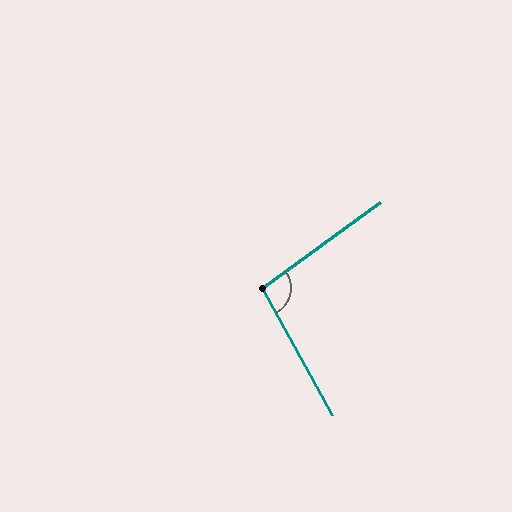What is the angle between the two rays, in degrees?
Approximately 98 degrees.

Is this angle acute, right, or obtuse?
It is obtuse.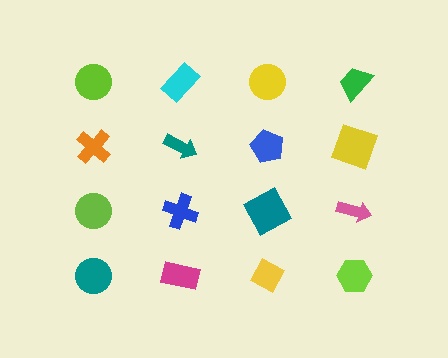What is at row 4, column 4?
A lime hexagon.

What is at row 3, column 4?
A pink arrow.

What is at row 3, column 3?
A teal square.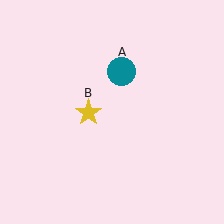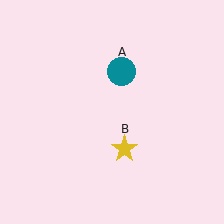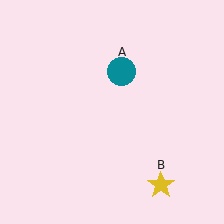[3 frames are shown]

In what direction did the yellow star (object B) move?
The yellow star (object B) moved down and to the right.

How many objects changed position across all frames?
1 object changed position: yellow star (object B).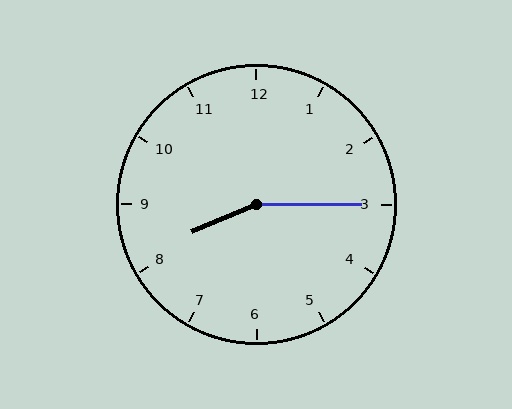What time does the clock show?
8:15.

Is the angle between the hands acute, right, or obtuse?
It is obtuse.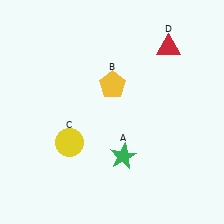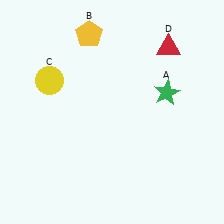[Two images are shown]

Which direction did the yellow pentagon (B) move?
The yellow pentagon (B) moved up.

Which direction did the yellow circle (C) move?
The yellow circle (C) moved up.